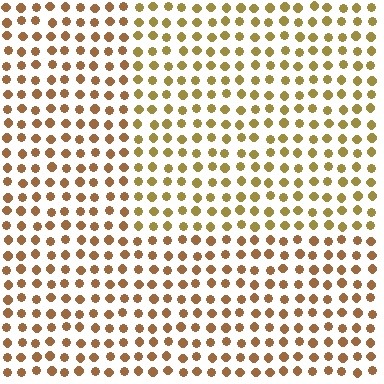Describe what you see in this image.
The image is filled with small brown elements in a uniform arrangement. A rectangle-shaped region is visible where the elements are tinted to a slightly different hue, forming a subtle color boundary.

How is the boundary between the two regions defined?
The boundary is defined purely by a slight shift in hue (about 24 degrees). Spacing, size, and orientation are identical on both sides.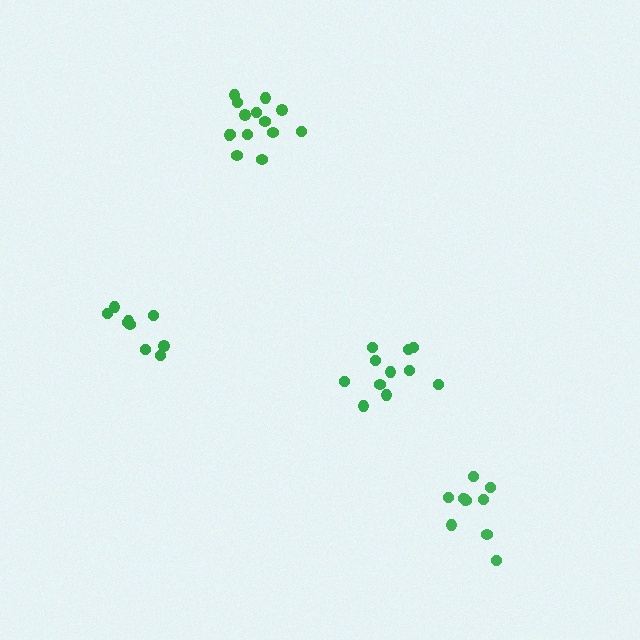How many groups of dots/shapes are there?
There are 4 groups.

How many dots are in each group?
Group 1: 11 dots, Group 2: 10 dots, Group 3: 9 dots, Group 4: 14 dots (44 total).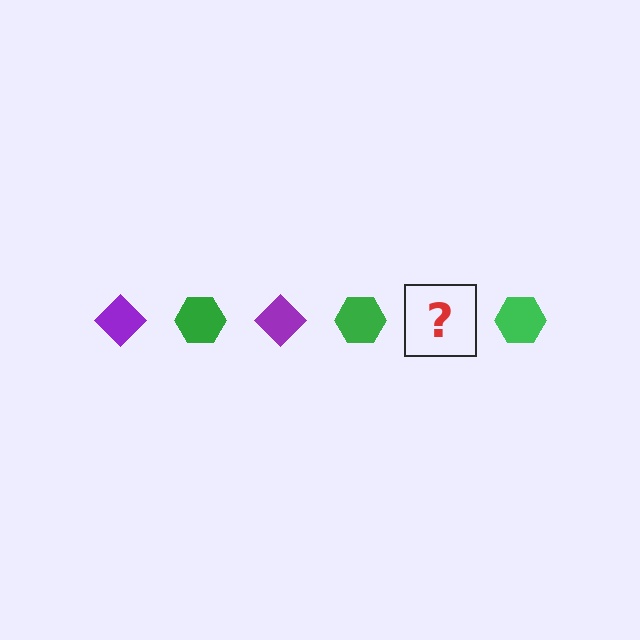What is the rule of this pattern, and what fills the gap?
The rule is that the pattern alternates between purple diamond and green hexagon. The gap should be filled with a purple diamond.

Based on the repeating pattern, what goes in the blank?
The blank should be a purple diamond.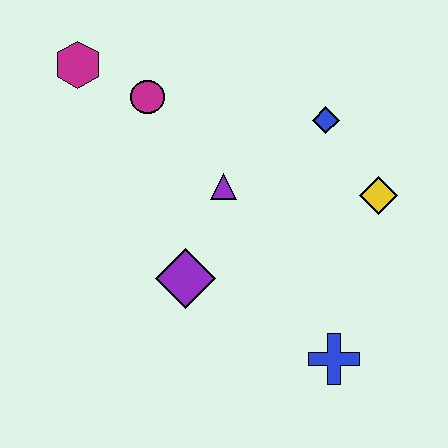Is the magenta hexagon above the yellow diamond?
Yes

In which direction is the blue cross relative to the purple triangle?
The blue cross is below the purple triangle.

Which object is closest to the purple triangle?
The purple diamond is closest to the purple triangle.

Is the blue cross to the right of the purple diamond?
Yes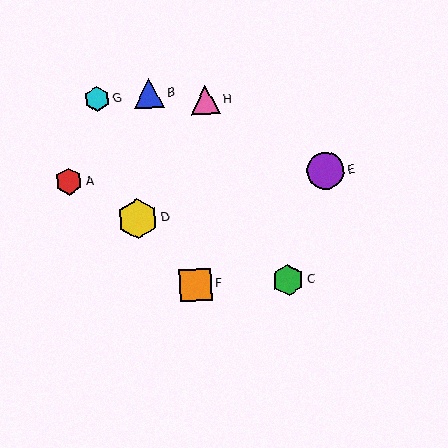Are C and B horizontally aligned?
No, C is at y≈280 and B is at y≈94.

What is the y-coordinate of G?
Object G is at y≈99.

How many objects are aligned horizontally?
2 objects (C, F) are aligned horizontally.